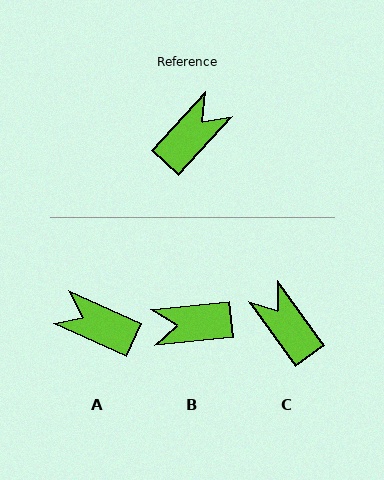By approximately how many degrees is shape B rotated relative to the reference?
Approximately 138 degrees counter-clockwise.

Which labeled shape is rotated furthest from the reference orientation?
B, about 138 degrees away.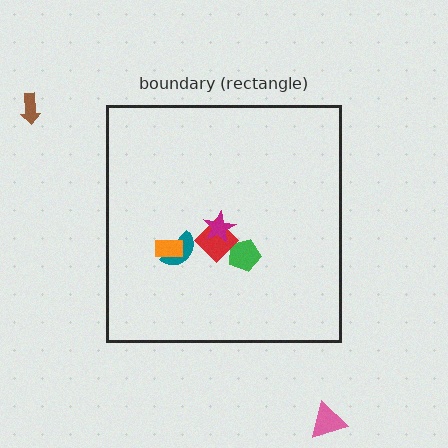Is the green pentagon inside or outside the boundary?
Inside.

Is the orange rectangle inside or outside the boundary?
Inside.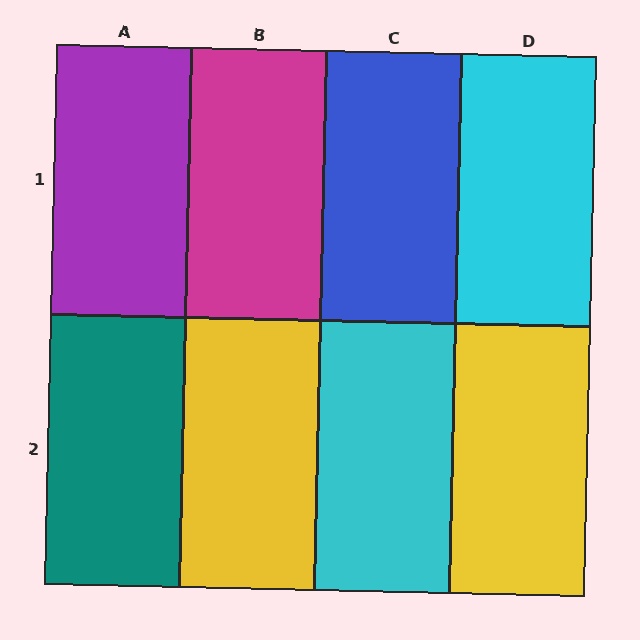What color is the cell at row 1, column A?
Purple.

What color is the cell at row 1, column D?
Cyan.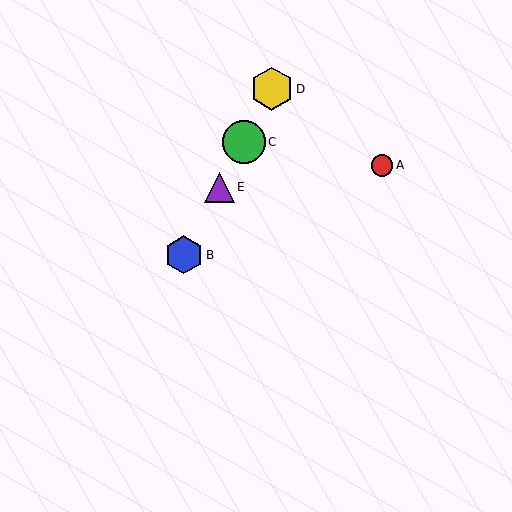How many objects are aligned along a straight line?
4 objects (B, C, D, E) are aligned along a straight line.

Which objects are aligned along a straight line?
Objects B, C, D, E are aligned along a straight line.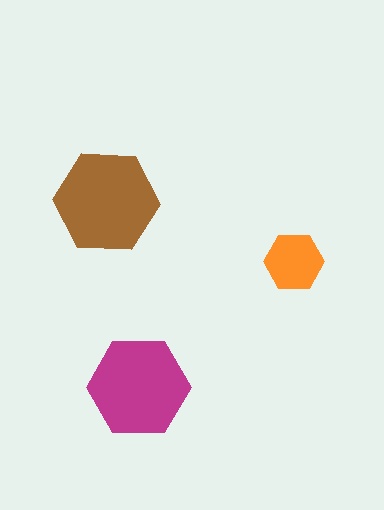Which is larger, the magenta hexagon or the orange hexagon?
The magenta one.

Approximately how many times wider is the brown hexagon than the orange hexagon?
About 2 times wider.